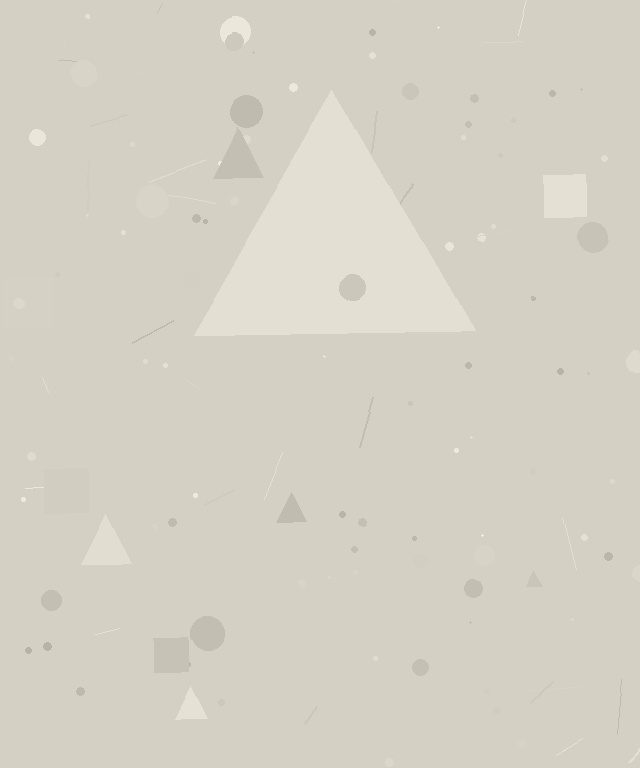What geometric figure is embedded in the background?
A triangle is embedded in the background.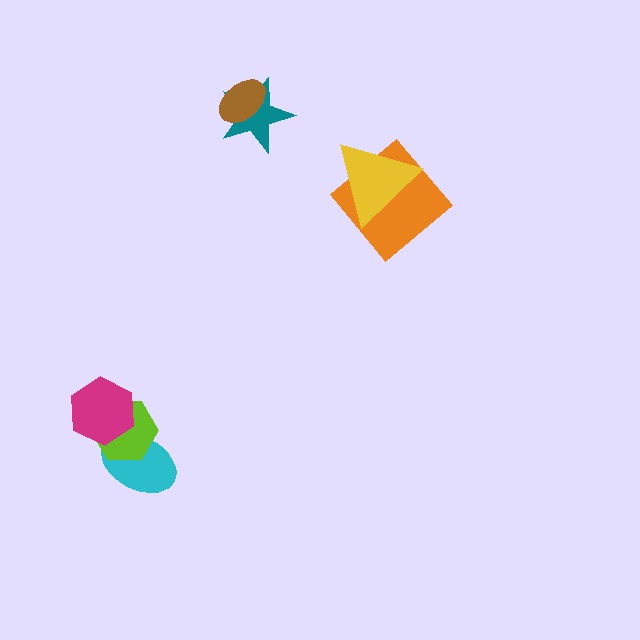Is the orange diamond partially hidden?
Yes, it is partially covered by another shape.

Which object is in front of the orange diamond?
The yellow triangle is in front of the orange diamond.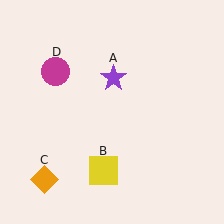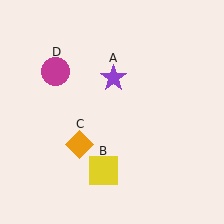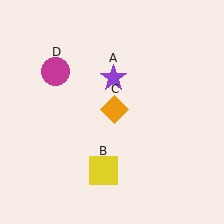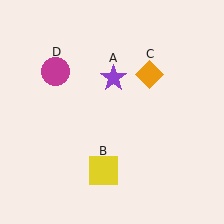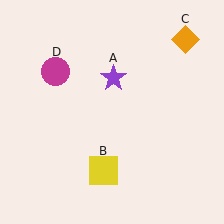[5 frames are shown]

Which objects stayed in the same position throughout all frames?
Purple star (object A) and yellow square (object B) and magenta circle (object D) remained stationary.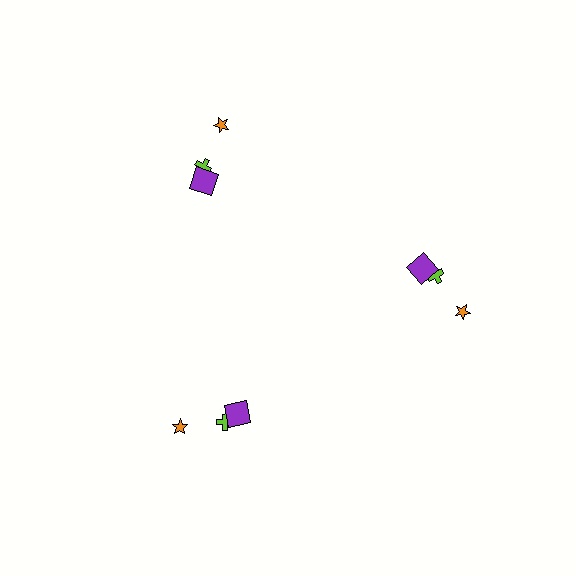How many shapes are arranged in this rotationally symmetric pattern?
There are 9 shapes, arranged in 3 groups of 3.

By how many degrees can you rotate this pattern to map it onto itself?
The pattern maps onto itself every 120 degrees of rotation.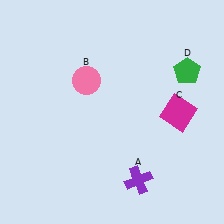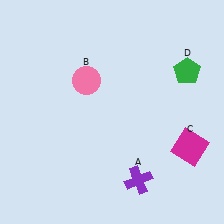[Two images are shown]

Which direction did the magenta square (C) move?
The magenta square (C) moved down.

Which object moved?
The magenta square (C) moved down.